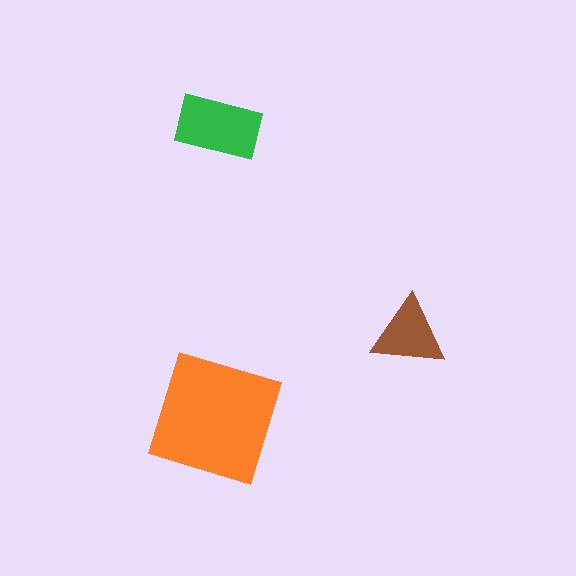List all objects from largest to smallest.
The orange square, the green rectangle, the brown triangle.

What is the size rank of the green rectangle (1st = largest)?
2nd.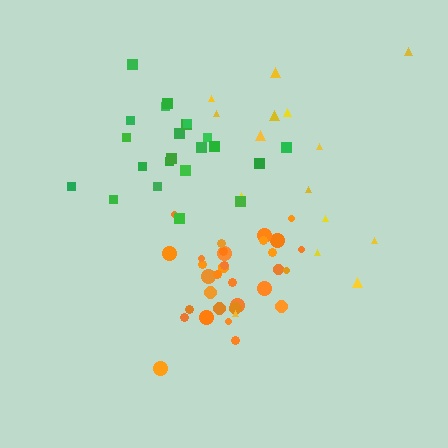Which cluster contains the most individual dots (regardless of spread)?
Orange (32).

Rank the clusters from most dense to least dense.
orange, green, yellow.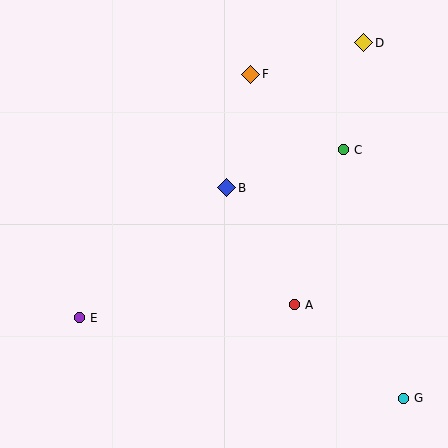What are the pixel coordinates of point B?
Point B is at (227, 188).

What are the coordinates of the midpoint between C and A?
The midpoint between C and A is at (319, 227).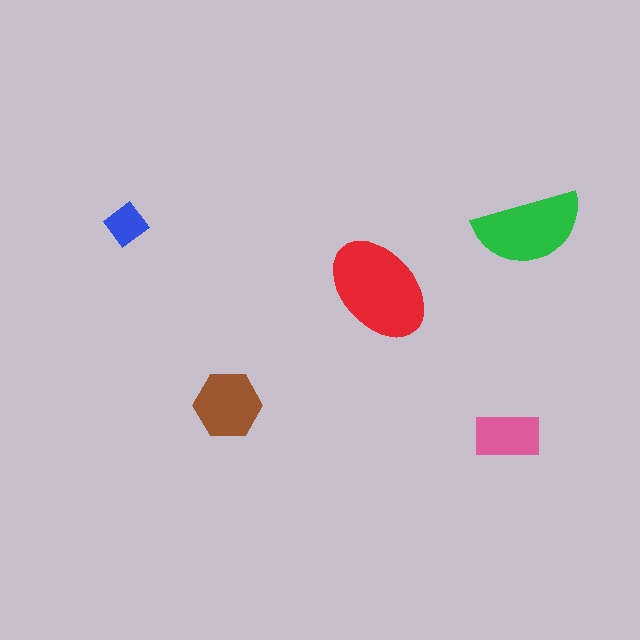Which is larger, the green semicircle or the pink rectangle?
The green semicircle.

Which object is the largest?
The red ellipse.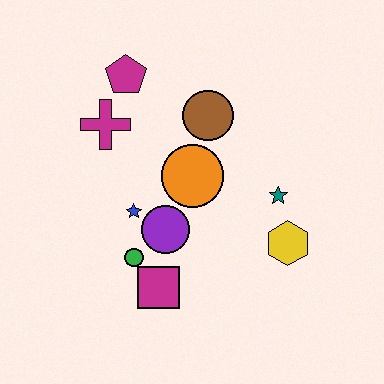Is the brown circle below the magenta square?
No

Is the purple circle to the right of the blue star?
Yes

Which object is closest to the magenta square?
The green circle is closest to the magenta square.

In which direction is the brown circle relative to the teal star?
The brown circle is above the teal star.